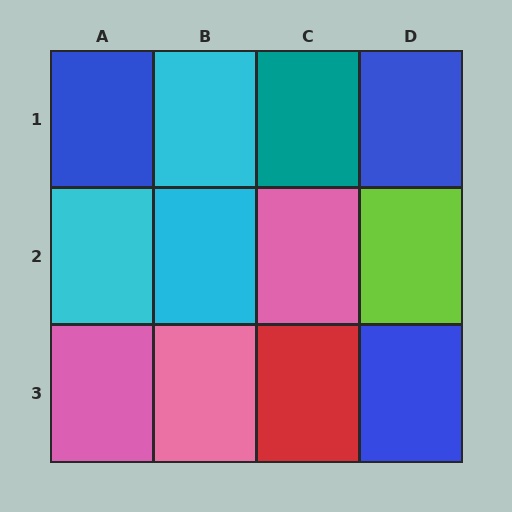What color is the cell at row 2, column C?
Pink.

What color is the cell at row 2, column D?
Lime.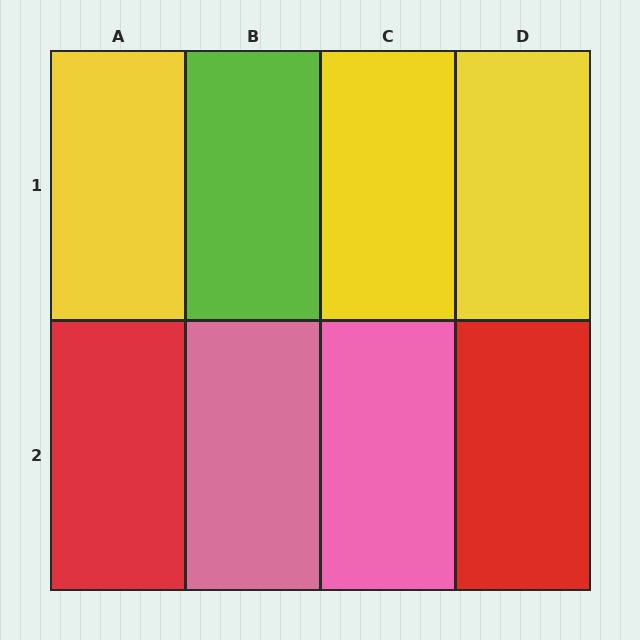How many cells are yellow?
3 cells are yellow.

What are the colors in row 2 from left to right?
Red, pink, pink, red.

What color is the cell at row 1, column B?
Lime.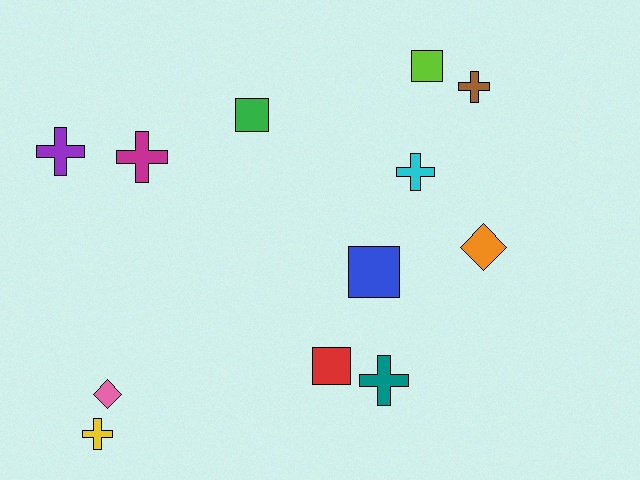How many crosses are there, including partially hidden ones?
There are 6 crosses.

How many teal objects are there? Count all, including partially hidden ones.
There is 1 teal object.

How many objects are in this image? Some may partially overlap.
There are 12 objects.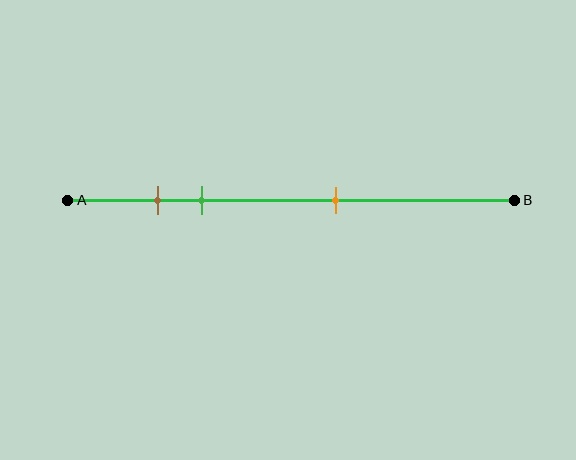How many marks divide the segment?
There are 3 marks dividing the segment.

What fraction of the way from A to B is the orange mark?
The orange mark is approximately 60% (0.6) of the way from A to B.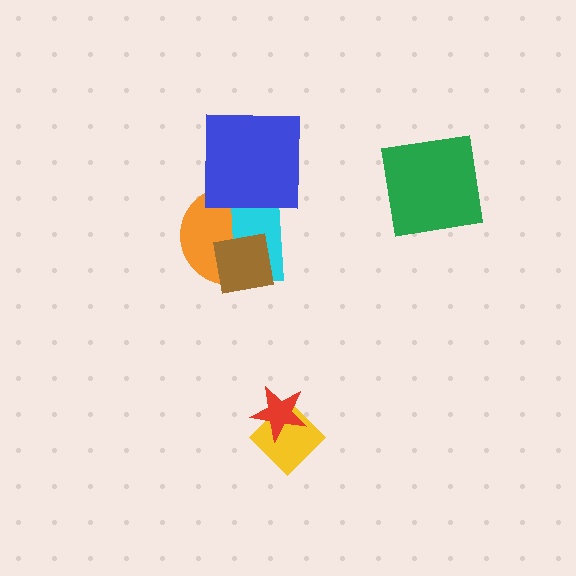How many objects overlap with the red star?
1 object overlaps with the red star.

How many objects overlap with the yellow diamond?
1 object overlaps with the yellow diamond.